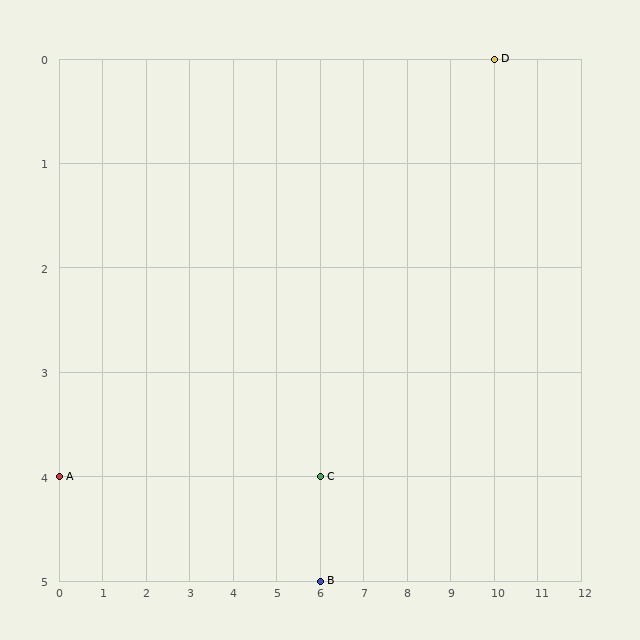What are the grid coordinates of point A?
Point A is at grid coordinates (0, 4).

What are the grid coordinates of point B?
Point B is at grid coordinates (6, 5).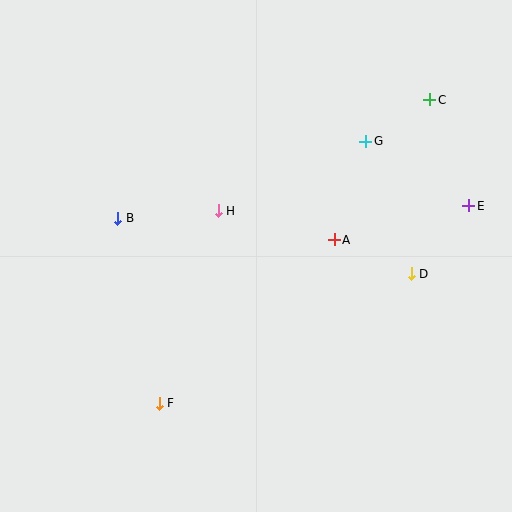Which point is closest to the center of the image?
Point H at (218, 211) is closest to the center.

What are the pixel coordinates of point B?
Point B is at (118, 218).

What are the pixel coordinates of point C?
Point C is at (430, 100).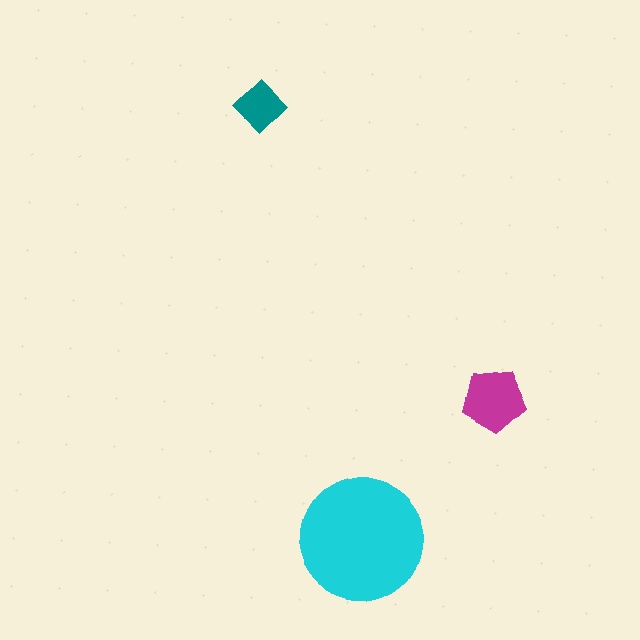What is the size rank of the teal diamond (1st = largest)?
3rd.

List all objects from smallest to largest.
The teal diamond, the magenta pentagon, the cyan circle.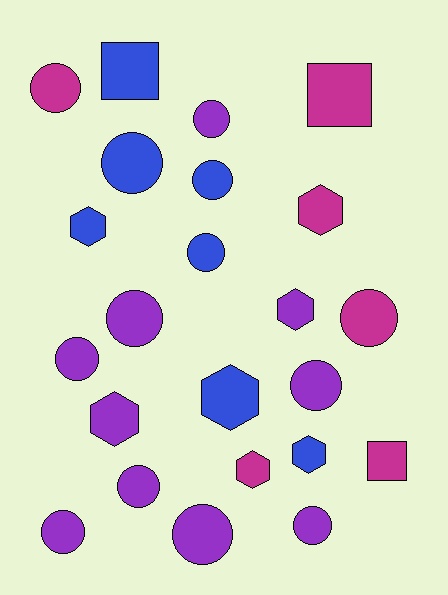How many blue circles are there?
There are 3 blue circles.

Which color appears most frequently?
Purple, with 10 objects.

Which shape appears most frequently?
Circle, with 13 objects.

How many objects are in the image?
There are 23 objects.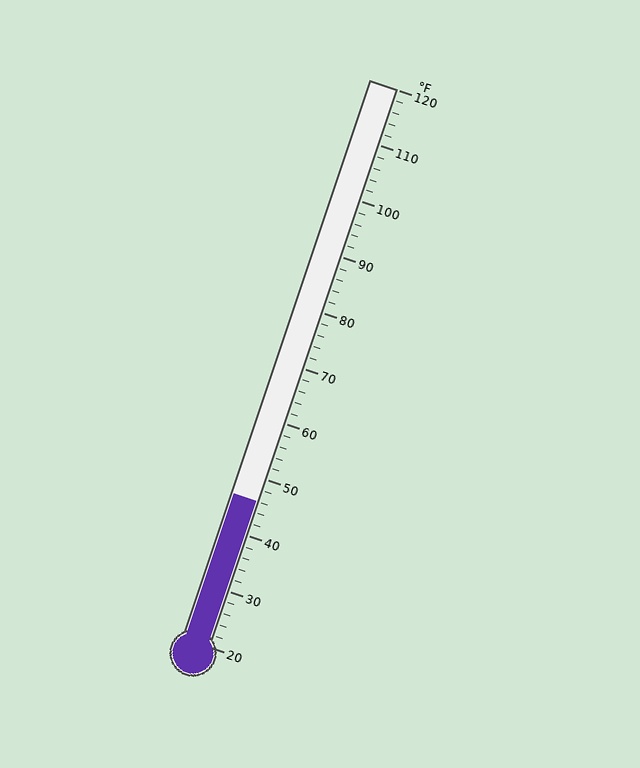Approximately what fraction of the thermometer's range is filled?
The thermometer is filled to approximately 25% of its range.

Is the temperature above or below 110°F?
The temperature is below 110°F.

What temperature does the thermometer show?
The thermometer shows approximately 46°F.